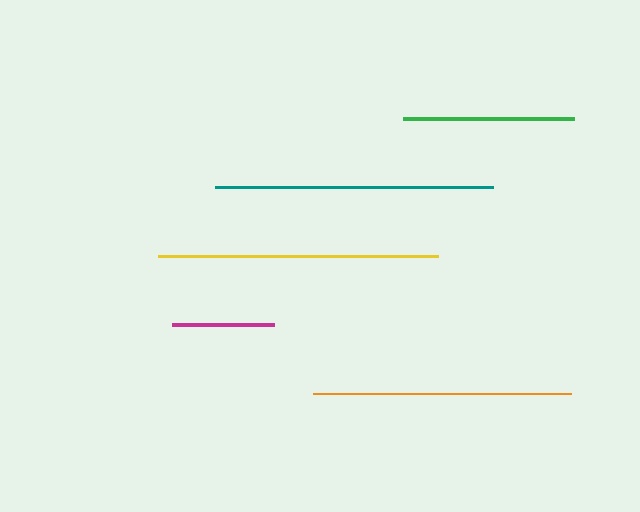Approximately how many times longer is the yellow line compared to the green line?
The yellow line is approximately 1.6 times the length of the green line.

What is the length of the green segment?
The green segment is approximately 172 pixels long.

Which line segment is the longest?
The yellow line is the longest at approximately 281 pixels.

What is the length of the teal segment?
The teal segment is approximately 278 pixels long.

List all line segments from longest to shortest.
From longest to shortest: yellow, teal, orange, green, magenta.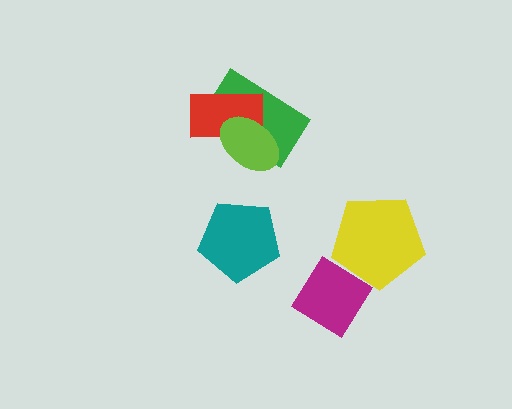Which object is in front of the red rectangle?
The lime ellipse is in front of the red rectangle.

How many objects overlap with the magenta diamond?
0 objects overlap with the magenta diamond.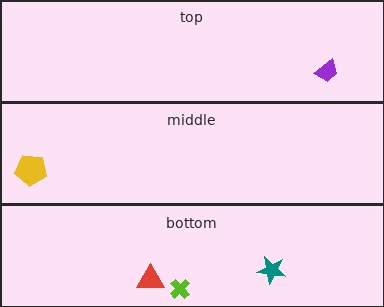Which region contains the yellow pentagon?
The middle region.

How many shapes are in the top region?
1.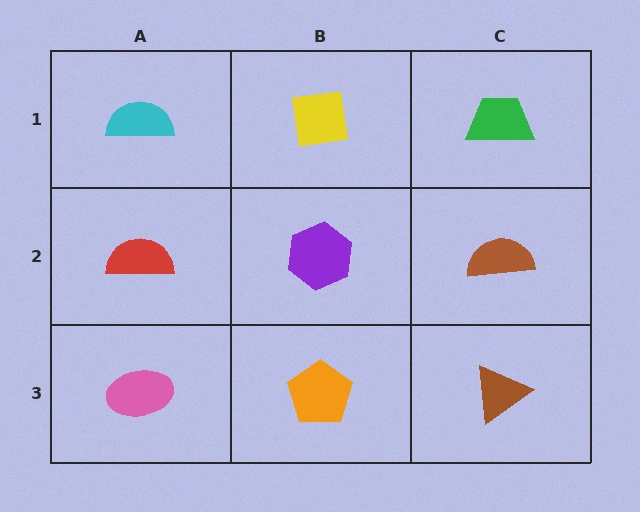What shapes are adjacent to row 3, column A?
A red semicircle (row 2, column A), an orange pentagon (row 3, column B).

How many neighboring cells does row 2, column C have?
3.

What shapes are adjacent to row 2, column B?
A yellow square (row 1, column B), an orange pentagon (row 3, column B), a red semicircle (row 2, column A), a brown semicircle (row 2, column C).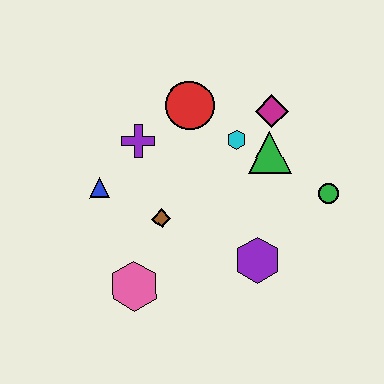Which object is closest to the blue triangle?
The purple cross is closest to the blue triangle.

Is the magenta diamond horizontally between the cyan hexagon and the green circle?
Yes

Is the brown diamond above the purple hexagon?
Yes